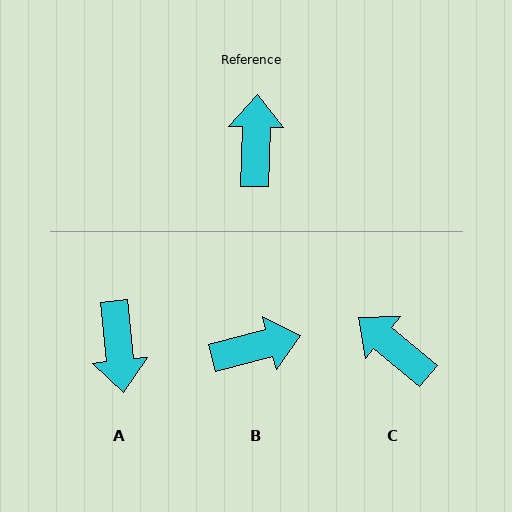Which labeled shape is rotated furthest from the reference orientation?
A, about 172 degrees away.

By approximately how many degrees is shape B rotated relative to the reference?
Approximately 74 degrees clockwise.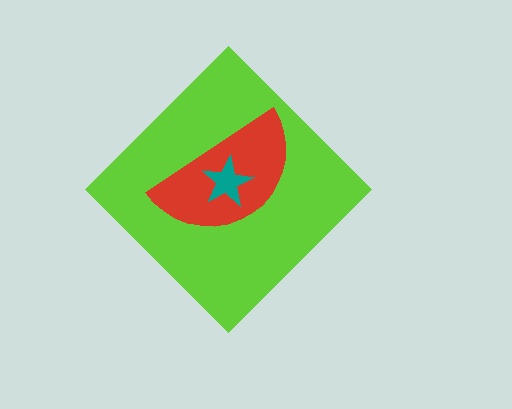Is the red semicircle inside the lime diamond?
Yes.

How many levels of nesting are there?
3.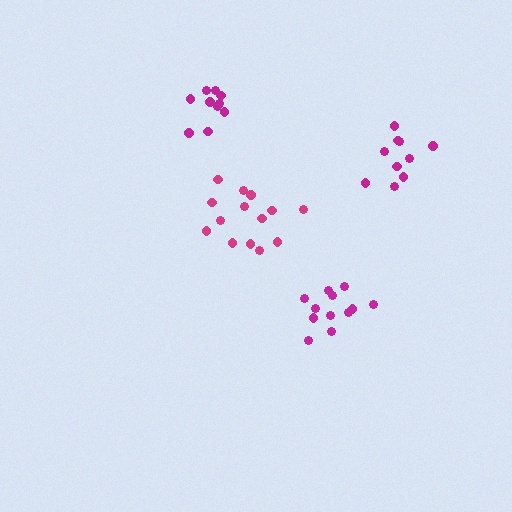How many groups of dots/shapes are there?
There are 4 groups.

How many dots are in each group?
Group 1: 10 dots, Group 2: 12 dots, Group 3: 10 dots, Group 4: 14 dots (46 total).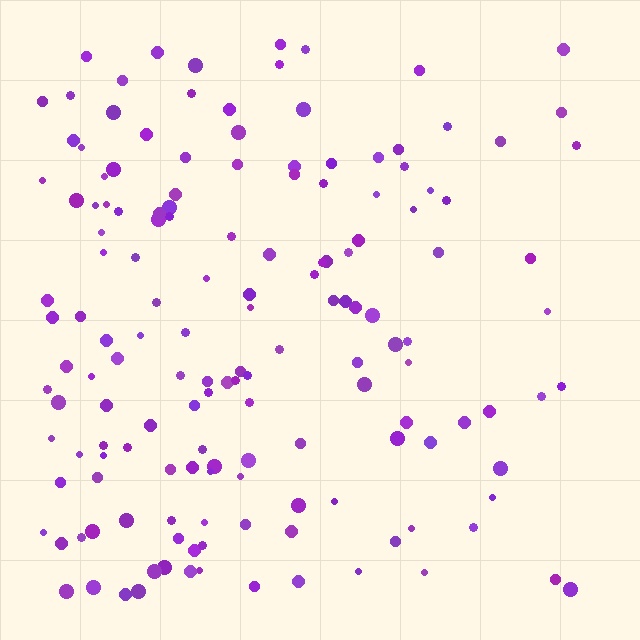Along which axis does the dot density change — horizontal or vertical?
Horizontal.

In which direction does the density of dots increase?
From right to left, with the left side densest.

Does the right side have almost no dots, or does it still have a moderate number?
Still a moderate number, just noticeably fewer than the left.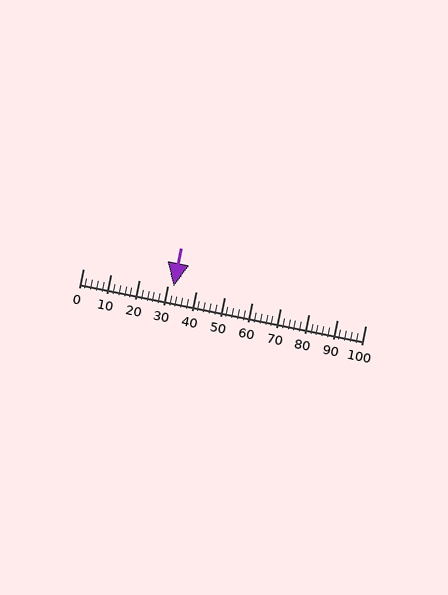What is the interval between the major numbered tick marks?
The major tick marks are spaced 10 units apart.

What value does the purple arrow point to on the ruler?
The purple arrow points to approximately 32.